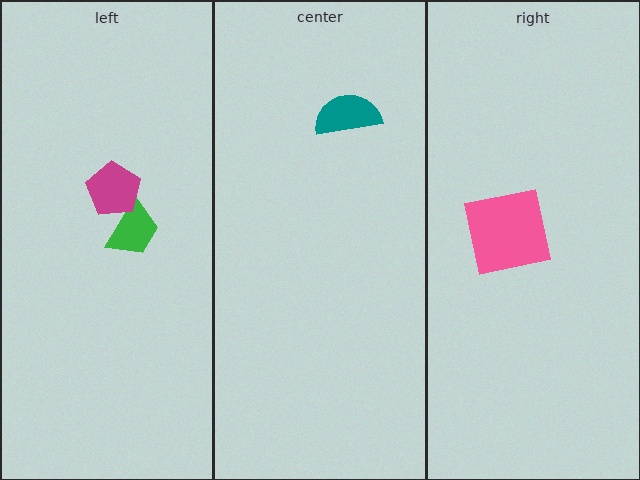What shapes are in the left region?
The green trapezoid, the magenta pentagon.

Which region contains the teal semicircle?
The center region.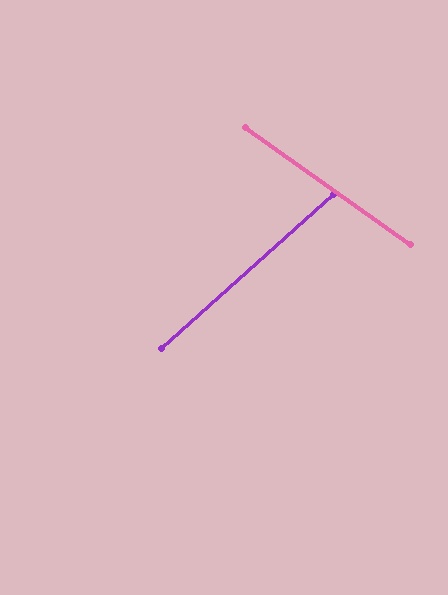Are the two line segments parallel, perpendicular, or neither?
Neither parallel nor perpendicular — they differ by about 77°.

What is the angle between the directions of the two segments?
Approximately 77 degrees.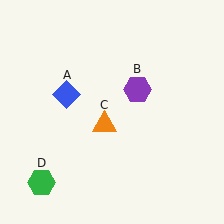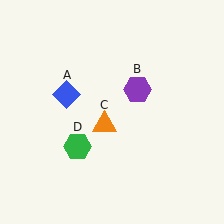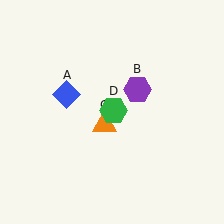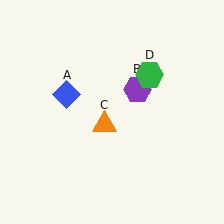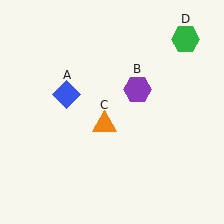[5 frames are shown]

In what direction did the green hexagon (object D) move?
The green hexagon (object D) moved up and to the right.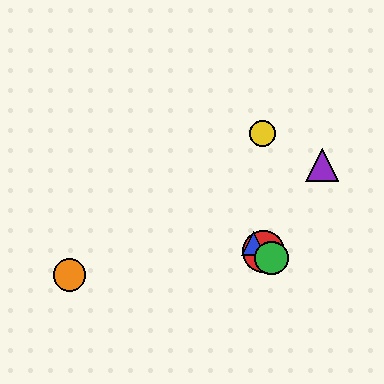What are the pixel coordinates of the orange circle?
The orange circle is at (70, 275).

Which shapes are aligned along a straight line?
The red circle, the blue triangle, the green circle are aligned along a straight line.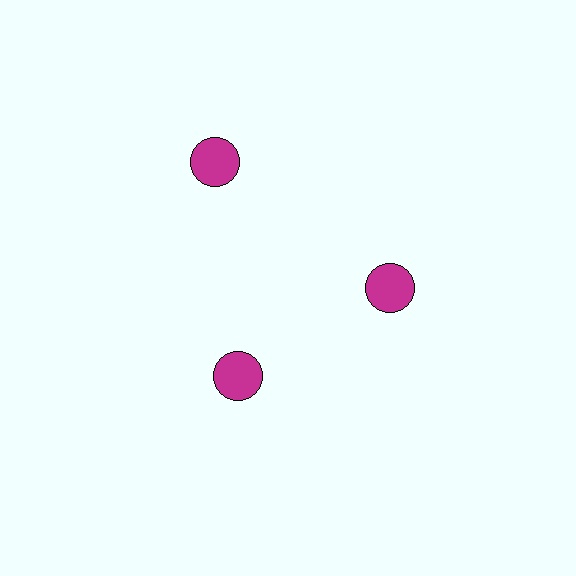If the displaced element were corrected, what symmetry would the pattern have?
It would have 3-fold rotational symmetry — the pattern would map onto itself every 120 degrees.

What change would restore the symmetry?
The symmetry would be restored by moving it inward, back onto the ring so that all 3 circles sit at equal angles and equal distance from the center.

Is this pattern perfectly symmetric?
No. The 3 magenta circles are arranged in a ring, but one element near the 11 o'clock position is pushed outward from the center, breaking the 3-fold rotational symmetry.